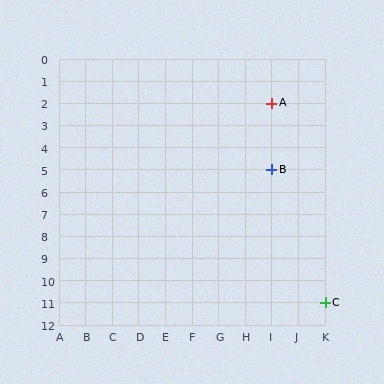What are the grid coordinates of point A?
Point A is at grid coordinates (I, 2).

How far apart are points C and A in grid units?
Points C and A are 2 columns and 9 rows apart (about 9.2 grid units diagonally).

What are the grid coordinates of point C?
Point C is at grid coordinates (K, 11).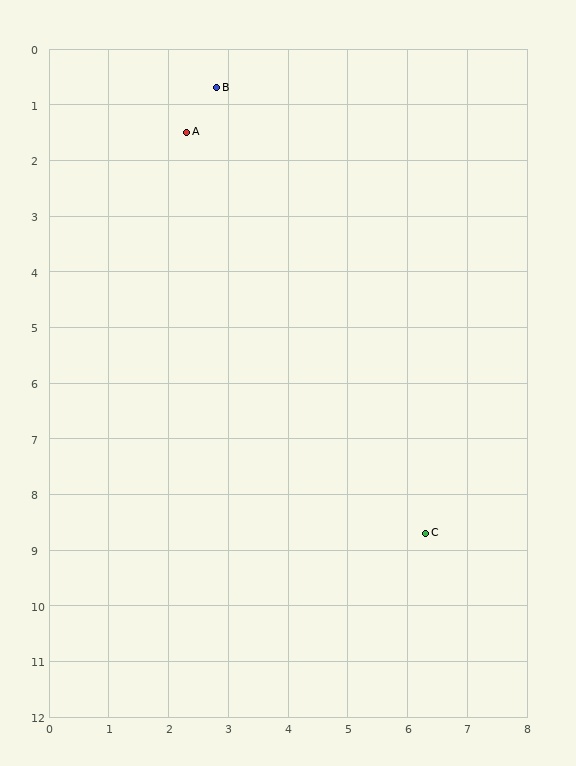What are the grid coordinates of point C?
Point C is at approximately (6.3, 8.7).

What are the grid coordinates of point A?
Point A is at approximately (2.3, 1.5).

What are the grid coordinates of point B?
Point B is at approximately (2.8, 0.7).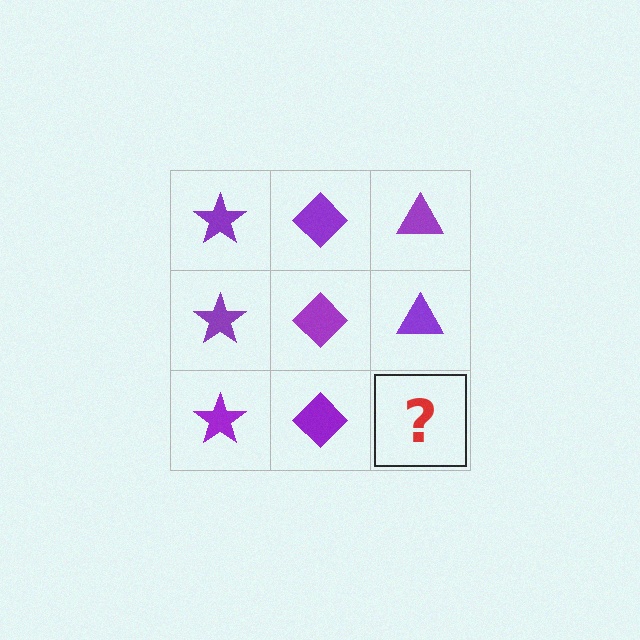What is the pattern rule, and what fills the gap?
The rule is that each column has a consistent shape. The gap should be filled with a purple triangle.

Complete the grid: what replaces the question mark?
The question mark should be replaced with a purple triangle.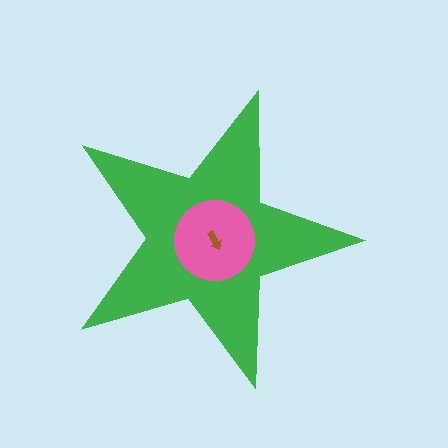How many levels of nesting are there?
3.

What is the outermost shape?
The green star.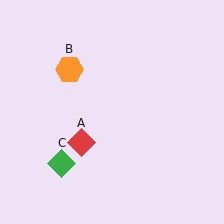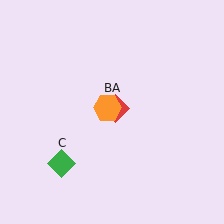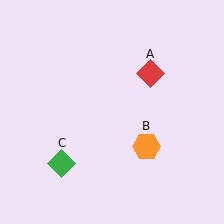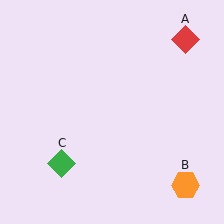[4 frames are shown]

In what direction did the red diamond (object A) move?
The red diamond (object A) moved up and to the right.